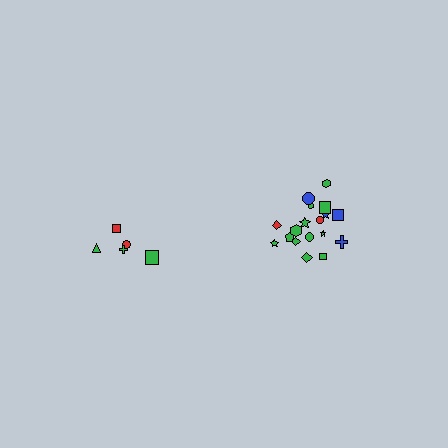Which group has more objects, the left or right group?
The right group.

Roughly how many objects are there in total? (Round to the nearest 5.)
Roughly 25 objects in total.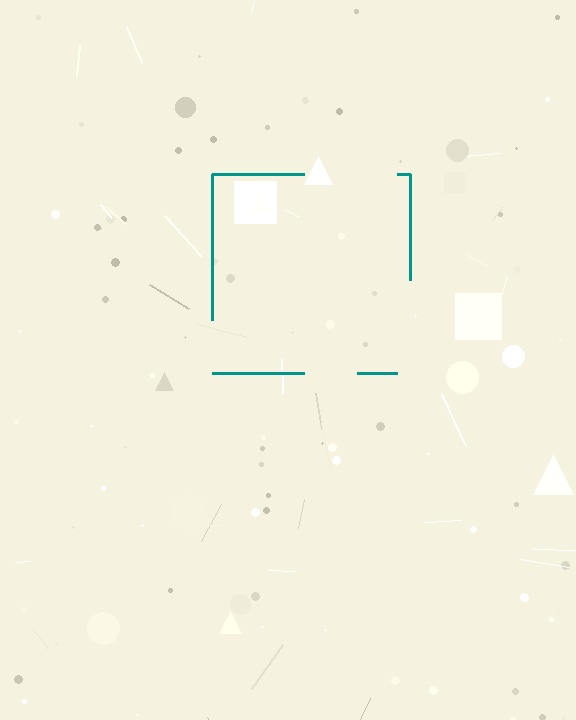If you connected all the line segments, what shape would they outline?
They would outline a square.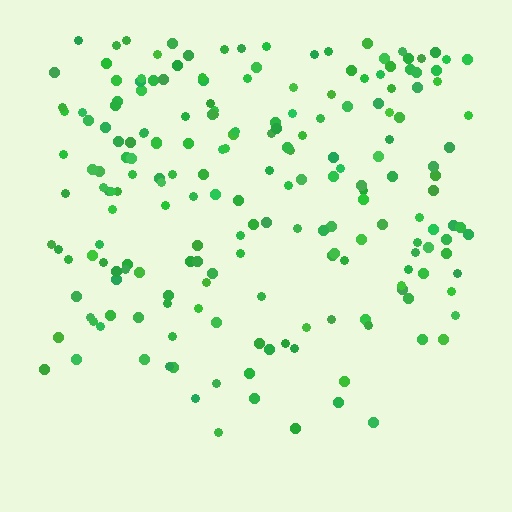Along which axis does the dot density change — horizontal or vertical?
Vertical.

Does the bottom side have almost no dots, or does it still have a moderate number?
Still a moderate number, just noticeably fewer than the top.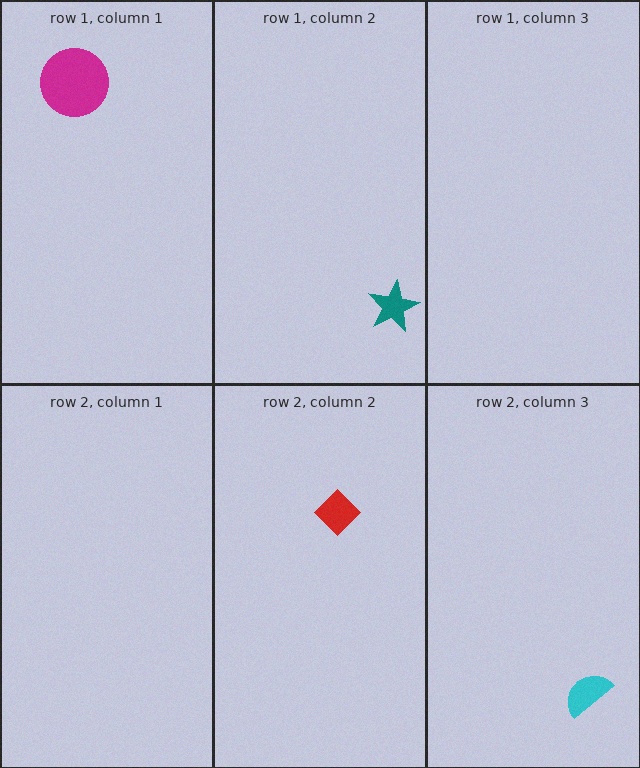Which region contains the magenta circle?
The row 1, column 1 region.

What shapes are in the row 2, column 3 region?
The cyan semicircle.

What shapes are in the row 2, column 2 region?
The red diamond.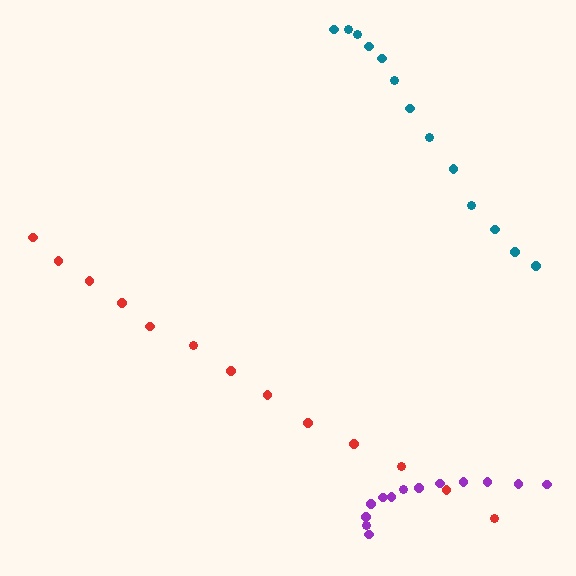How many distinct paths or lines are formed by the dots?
There are 3 distinct paths.